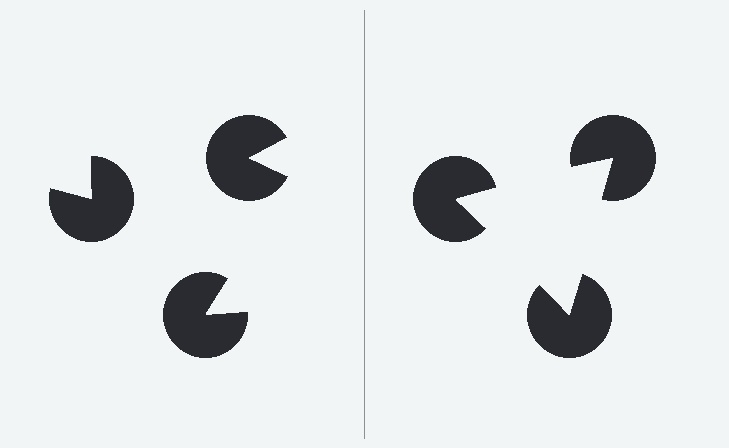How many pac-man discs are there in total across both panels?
6 — 3 on each side.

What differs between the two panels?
The pac-man discs are positioned identically on both sides; only the wedge orientations differ. On the right they align to a triangle; on the left they are misaligned.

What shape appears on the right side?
An illusory triangle.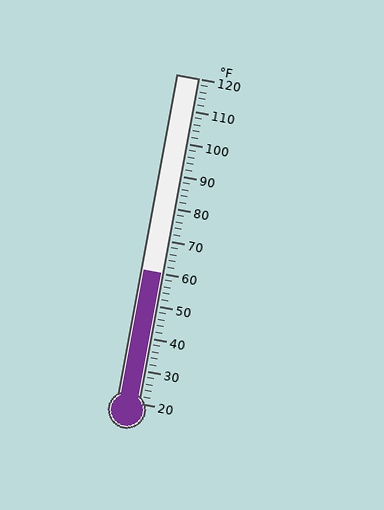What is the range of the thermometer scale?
The thermometer scale ranges from 20°F to 120°F.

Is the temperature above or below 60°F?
The temperature is at 60°F.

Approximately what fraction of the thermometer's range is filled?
The thermometer is filled to approximately 40% of its range.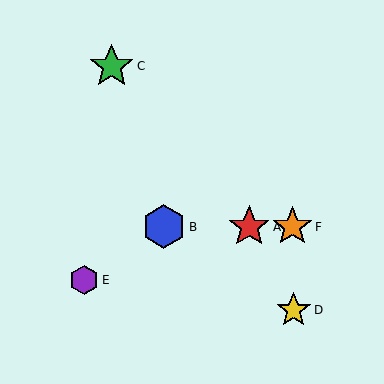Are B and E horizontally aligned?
No, B is at y≈227 and E is at y≈280.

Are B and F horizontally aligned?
Yes, both are at y≈227.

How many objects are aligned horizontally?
3 objects (A, B, F) are aligned horizontally.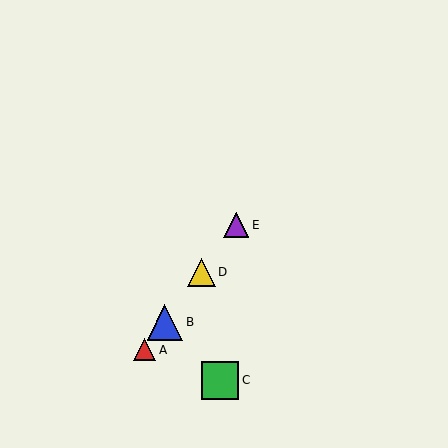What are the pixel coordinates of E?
Object E is at (236, 225).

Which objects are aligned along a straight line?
Objects A, B, D, E are aligned along a straight line.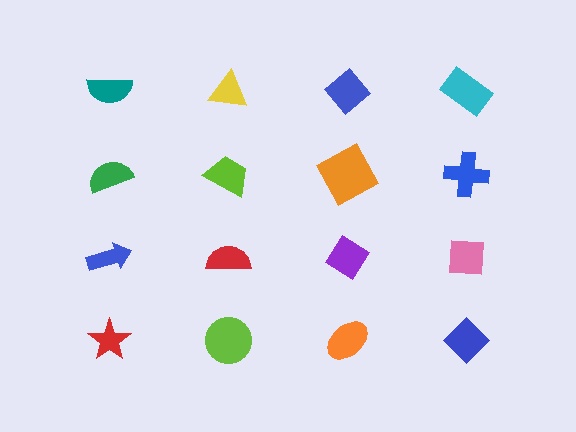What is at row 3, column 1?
A blue arrow.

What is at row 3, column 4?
A pink square.